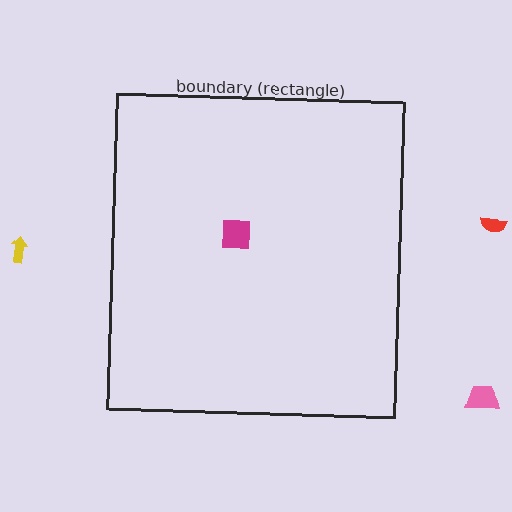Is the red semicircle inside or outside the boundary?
Outside.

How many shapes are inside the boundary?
1 inside, 3 outside.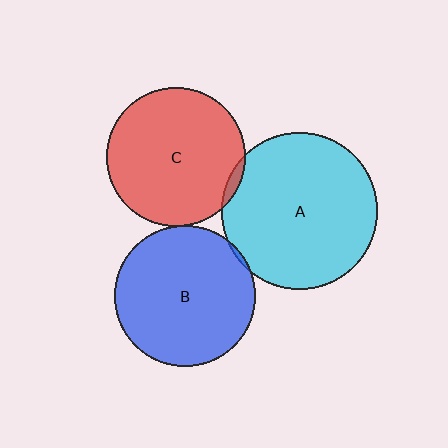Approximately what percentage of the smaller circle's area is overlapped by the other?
Approximately 5%.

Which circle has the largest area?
Circle A (cyan).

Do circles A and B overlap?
Yes.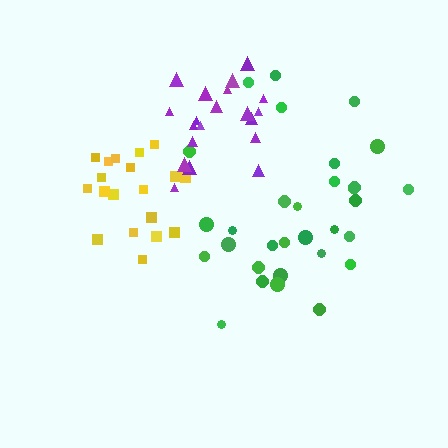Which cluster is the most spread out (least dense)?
Green.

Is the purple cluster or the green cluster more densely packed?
Purple.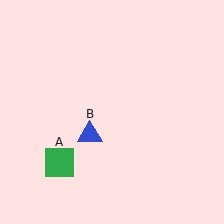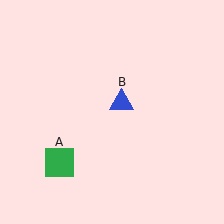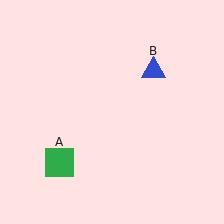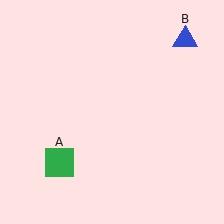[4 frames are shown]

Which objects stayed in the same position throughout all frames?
Green square (object A) remained stationary.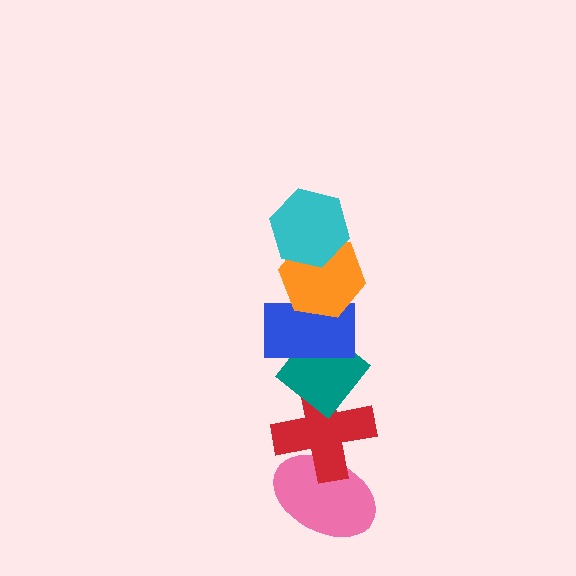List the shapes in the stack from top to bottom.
From top to bottom: the cyan hexagon, the orange hexagon, the blue rectangle, the teal diamond, the red cross, the pink ellipse.